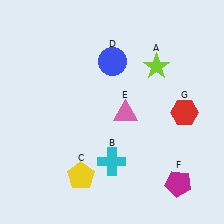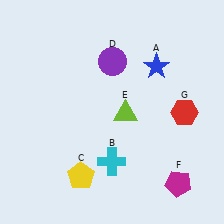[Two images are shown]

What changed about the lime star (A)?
In Image 1, A is lime. In Image 2, it changed to blue.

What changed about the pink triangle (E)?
In Image 1, E is pink. In Image 2, it changed to lime.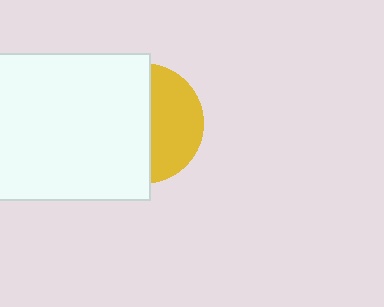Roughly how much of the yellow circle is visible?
A small part of it is visible (roughly 41%).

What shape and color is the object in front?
The object in front is a white rectangle.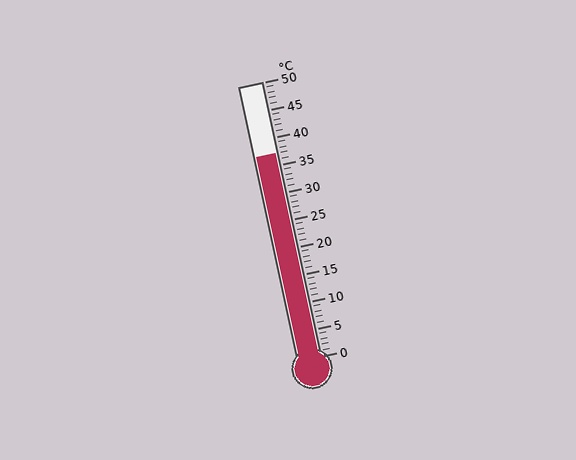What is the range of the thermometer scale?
The thermometer scale ranges from 0°C to 50°C.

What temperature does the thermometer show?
The thermometer shows approximately 37°C.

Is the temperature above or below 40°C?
The temperature is below 40°C.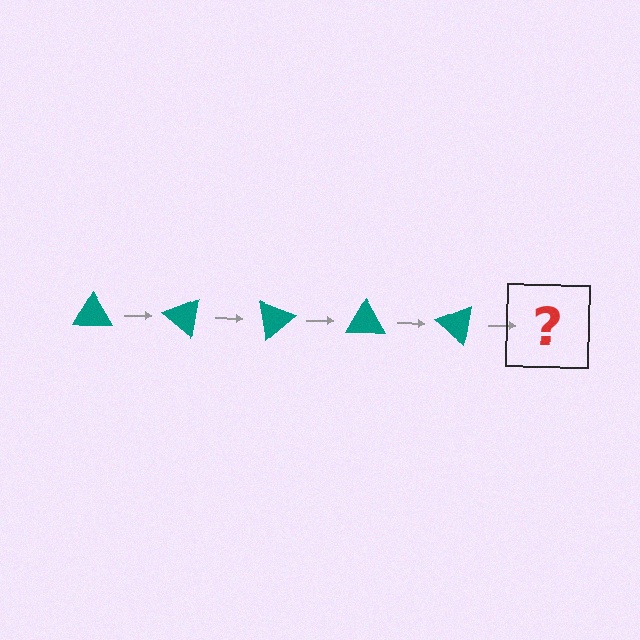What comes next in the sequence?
The next element should be a teal triangle rotated 200 degrees.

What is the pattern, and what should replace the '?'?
The pattern is that the triangle rotates 40 degrees each step. The '?' should be a teal triangle rotated 200 degrees.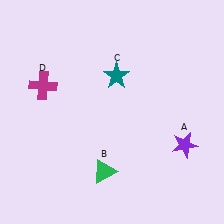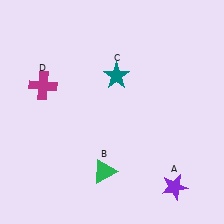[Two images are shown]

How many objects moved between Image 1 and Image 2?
1 object moved between the two images.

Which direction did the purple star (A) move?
The purple star (A) moved down.